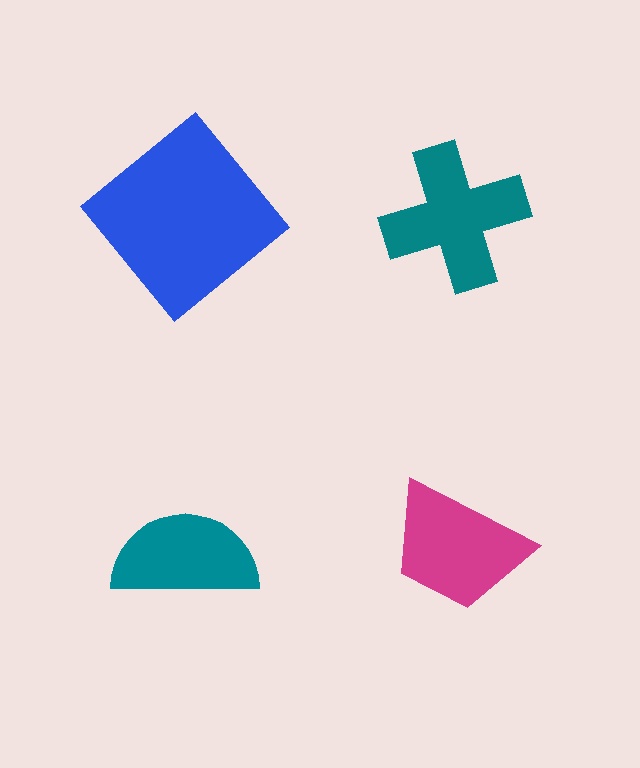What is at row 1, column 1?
A blue diamond.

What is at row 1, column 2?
A teal cross.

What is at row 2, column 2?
A magenta trapezoid.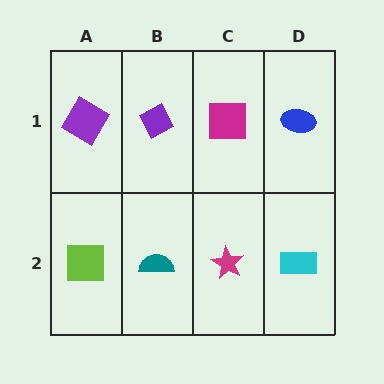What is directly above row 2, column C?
A magenta square.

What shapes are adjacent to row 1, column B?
A teal semicircle (row 2, column B), a purple diamond (row 1, column A), a magenta square (row 1, column C).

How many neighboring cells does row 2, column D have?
2.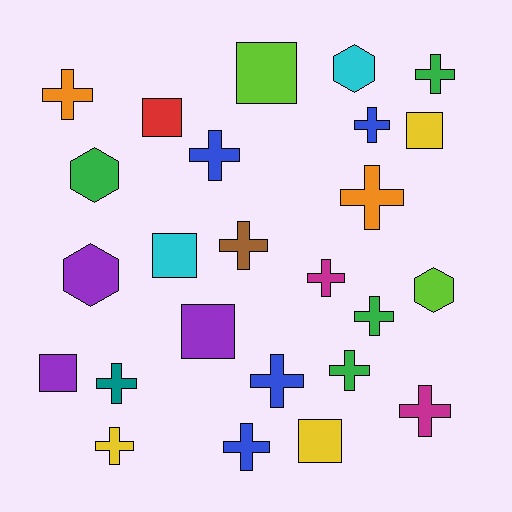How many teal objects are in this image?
There is 1 teal object.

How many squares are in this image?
There are 7 squares.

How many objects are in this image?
There are 25 objects.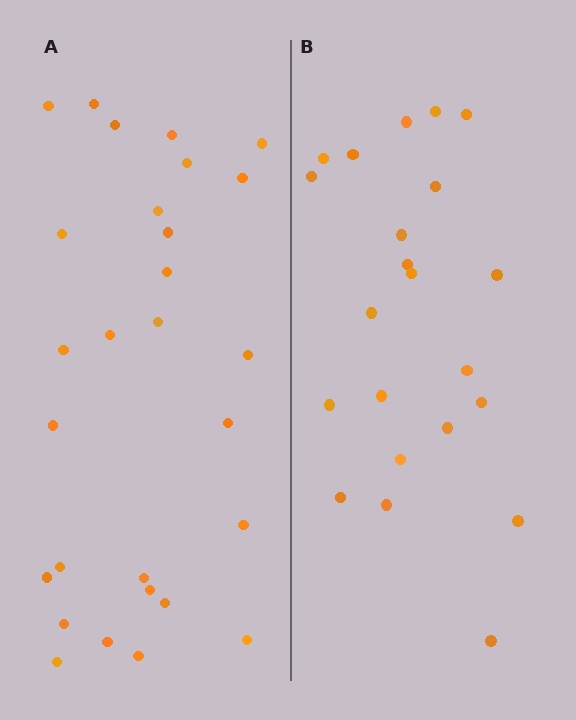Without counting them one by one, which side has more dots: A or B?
Region A (the left region) has more dots.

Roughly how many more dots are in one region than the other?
Region A has about 6 more dots than region B.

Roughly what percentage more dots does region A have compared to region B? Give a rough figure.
About 25% more.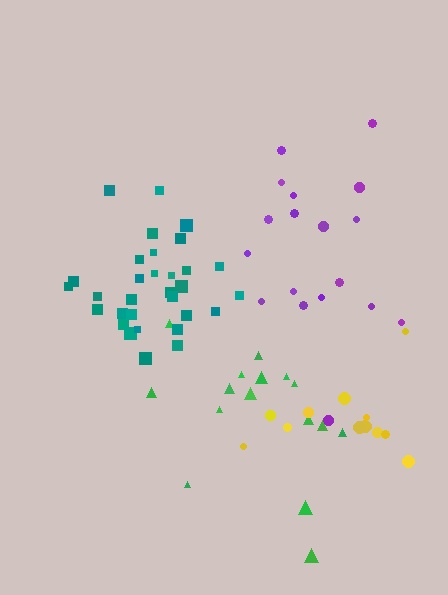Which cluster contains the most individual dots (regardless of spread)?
Teal (31).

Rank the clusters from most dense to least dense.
teal, yellow, green, purple.